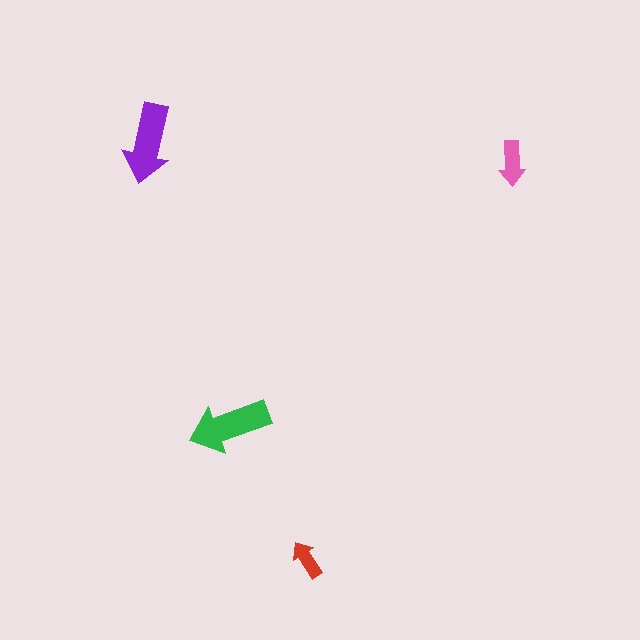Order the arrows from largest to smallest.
the green one, the purple one, the pink one, the red one.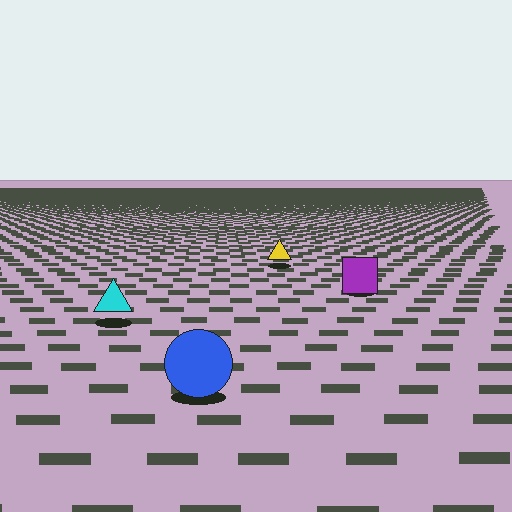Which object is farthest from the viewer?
The yellow triangle is farthest from the viewer. It appears smaller and the ground texture around it is denser.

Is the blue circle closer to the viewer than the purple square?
Yes. The blue circle is closer — you can tell from the texture gradient: the ground texture is coarser near it.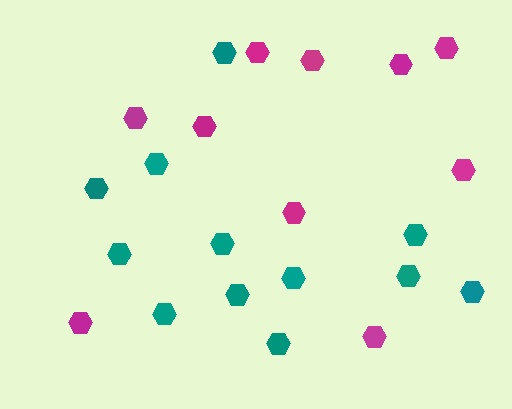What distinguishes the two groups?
There are 2 groups: one group of teal hexagons (12) and one group of magenta hexagons (10).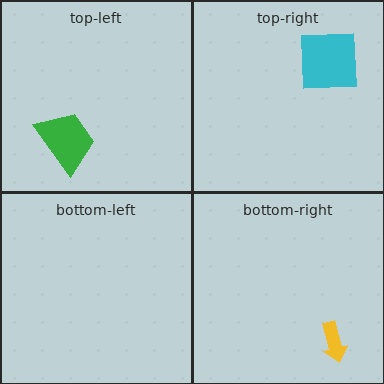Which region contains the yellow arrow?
The bottom-right region.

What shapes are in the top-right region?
The cyan square.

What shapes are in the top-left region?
The green trapezoid.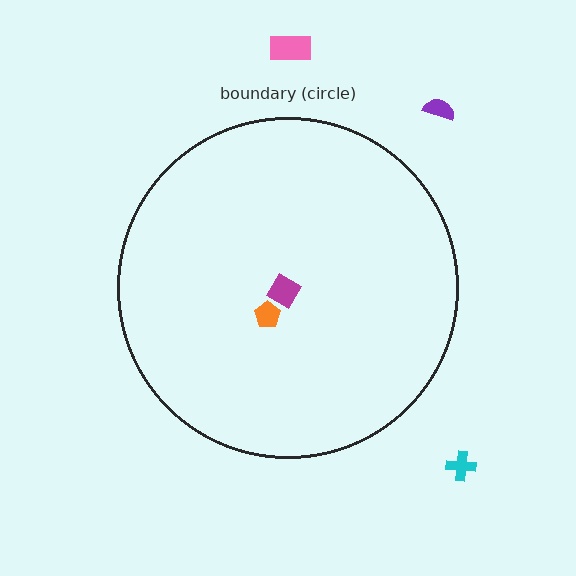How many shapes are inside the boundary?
2 inside, 3 outside.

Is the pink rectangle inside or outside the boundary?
Outside.